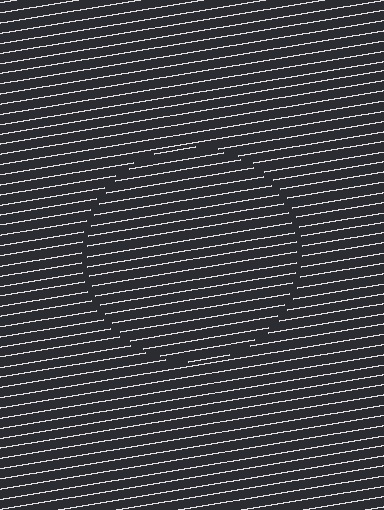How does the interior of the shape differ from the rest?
The interior of the shape contains the same grating, shifted by half a period — the contour is defined by the phase discontinuity where line-ends from the inner and outer gratings abut.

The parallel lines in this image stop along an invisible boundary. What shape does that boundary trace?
An illusory circle. The interior of the shape contains the same grating, shifted by half a period — the contour is defined by the phase discontinuity where line-ends from the inner and outer gratings abut.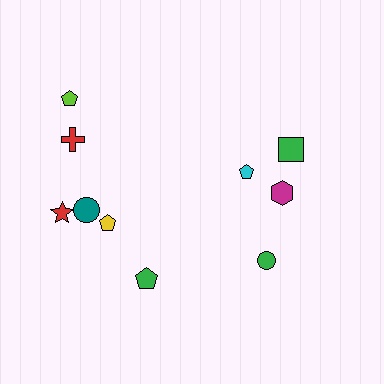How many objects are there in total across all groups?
There are 10 objects.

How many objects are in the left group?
There are 6 objects.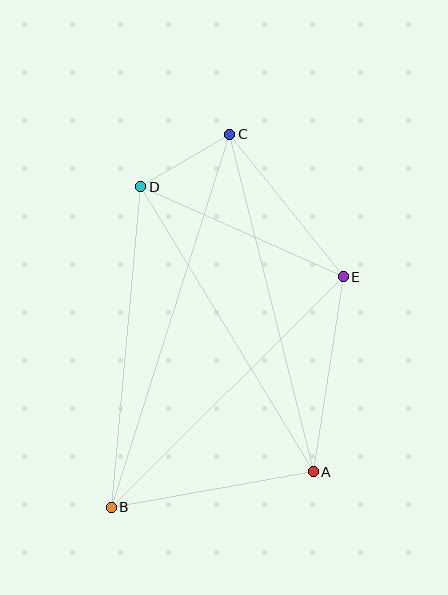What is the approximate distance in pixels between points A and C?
The distance between A and C is approximately 348 pixels.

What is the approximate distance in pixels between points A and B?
The distance between A and B is approximately 205 pixels.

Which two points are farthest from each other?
Points B and C are farthest from each other.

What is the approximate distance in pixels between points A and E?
The distance between A and E is approximately 198 pixels.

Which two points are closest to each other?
Points C and D are closest to each other.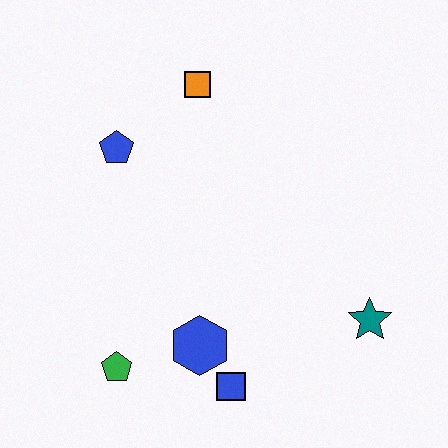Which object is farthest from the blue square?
The orange square is farthest from the blue square.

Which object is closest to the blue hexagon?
The blue square is closest to the blue hexagon.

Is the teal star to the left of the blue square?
No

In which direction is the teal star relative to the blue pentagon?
The teal star is to the right of the blue pentagon.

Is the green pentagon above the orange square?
No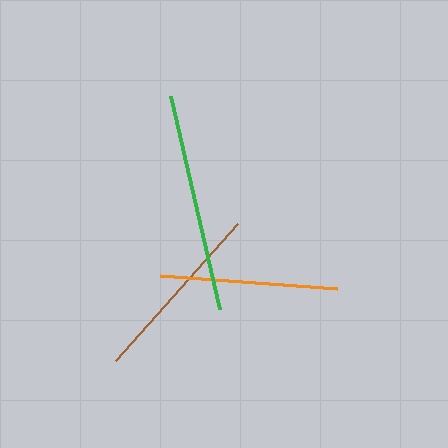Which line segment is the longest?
The green line is the longest at approximately 218 pixels.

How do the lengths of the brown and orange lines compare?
The brown and orange lines are approximately the same length.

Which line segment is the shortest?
The orange line is the shortest at approximately 178 pixels.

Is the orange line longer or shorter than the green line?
The green line is longer than the orange line.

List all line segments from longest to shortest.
From longest to shortest: green, brown, orange.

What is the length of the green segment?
The green segment is approximately 218 pixels long.